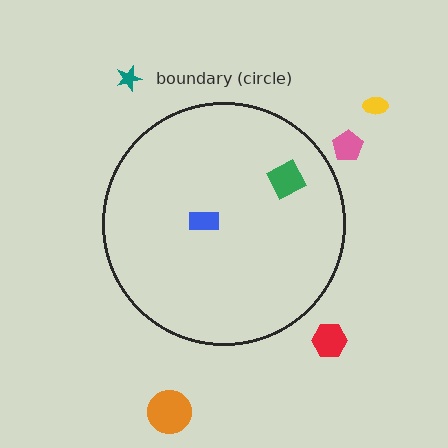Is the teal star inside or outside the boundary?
Outside.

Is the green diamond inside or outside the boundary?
Inside.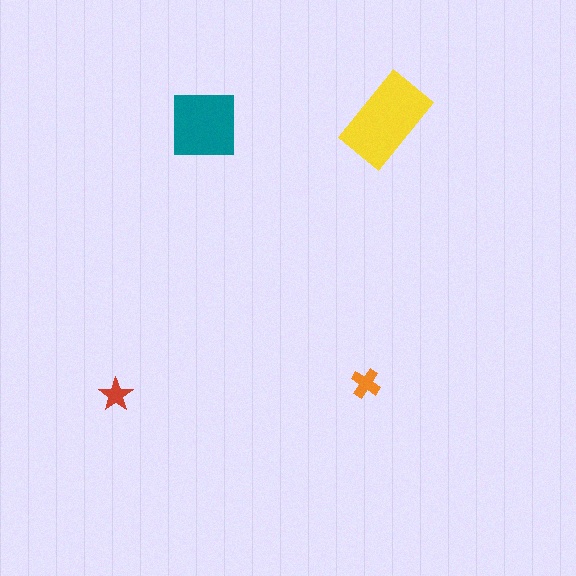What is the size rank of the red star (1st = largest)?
4th.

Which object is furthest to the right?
The yellow rectangle is rightmost.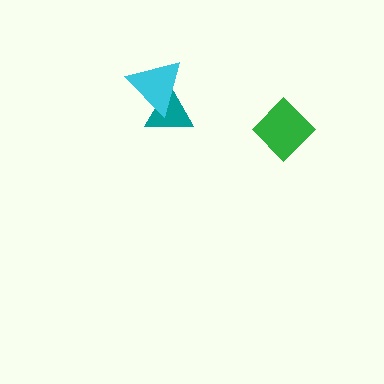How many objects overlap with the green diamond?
0 objects overlap with the green diamond.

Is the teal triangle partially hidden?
Yes, it is partially covered by another shape.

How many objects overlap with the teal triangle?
1 object overlaps with the teal triangle.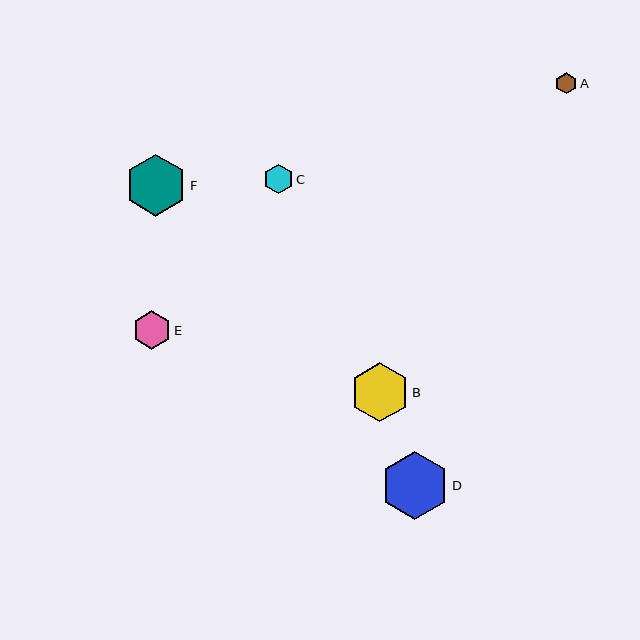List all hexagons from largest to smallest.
From largest to smallest: D, F, B, E, C, A.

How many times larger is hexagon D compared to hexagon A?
Hexagon D is approximately 3.2 times the size of hexagon A.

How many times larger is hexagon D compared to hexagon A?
Hexagon D is approximately 3.2 times the size of hexagon A.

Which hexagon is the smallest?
Hexagon A is the smallest with a size of approximately 21 pixels.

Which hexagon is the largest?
Hexagon D is the largest with a size of approximately 68 pixels.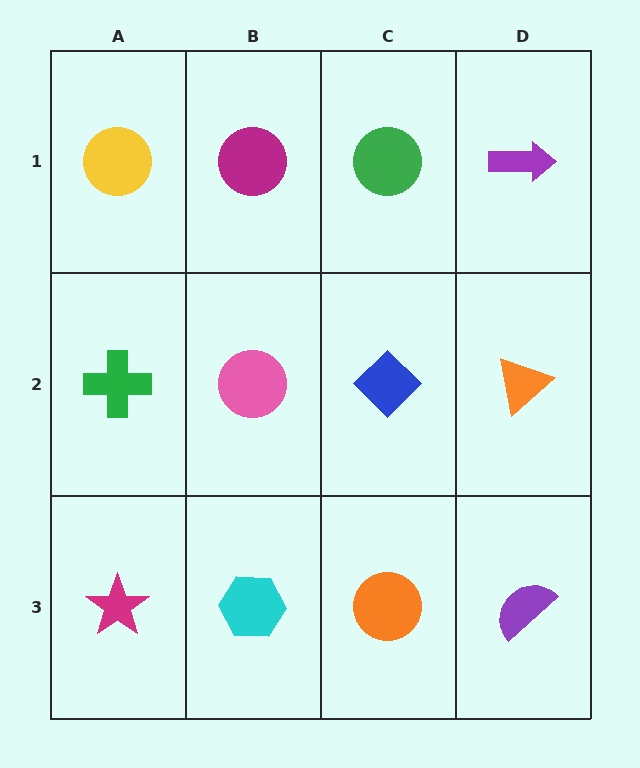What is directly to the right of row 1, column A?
A magenta circle.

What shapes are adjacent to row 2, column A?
A yellow circle (row 1, column A), a magenta star (row 3, column A), a pink circle (row 2, column B).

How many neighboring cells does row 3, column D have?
2.